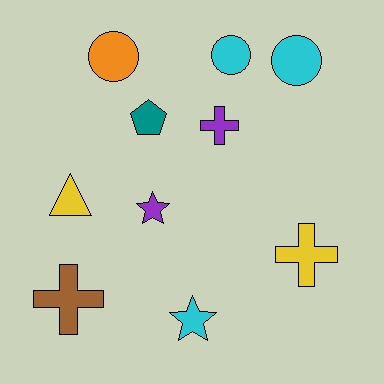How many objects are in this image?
There are 10 objects.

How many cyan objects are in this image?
There are 3 cyan objects.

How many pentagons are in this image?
There is 1 pentagon.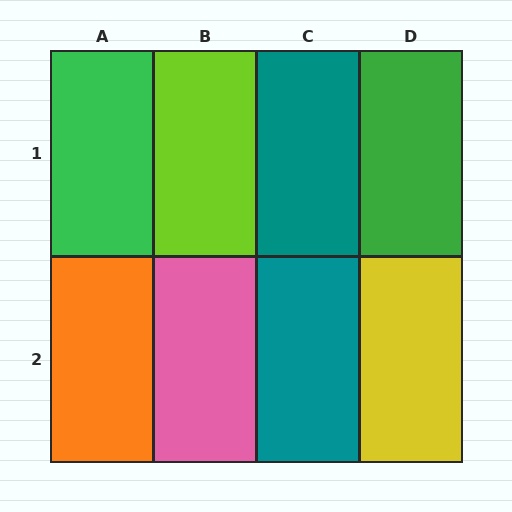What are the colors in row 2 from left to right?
Orange, pink, teal, yellow.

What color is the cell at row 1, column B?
Lime.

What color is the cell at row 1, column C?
Teal.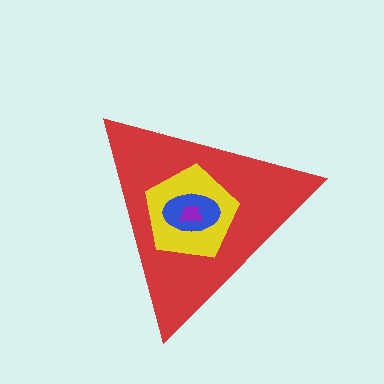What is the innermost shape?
The purple trapezoid.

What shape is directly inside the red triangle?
The yellow pentagon.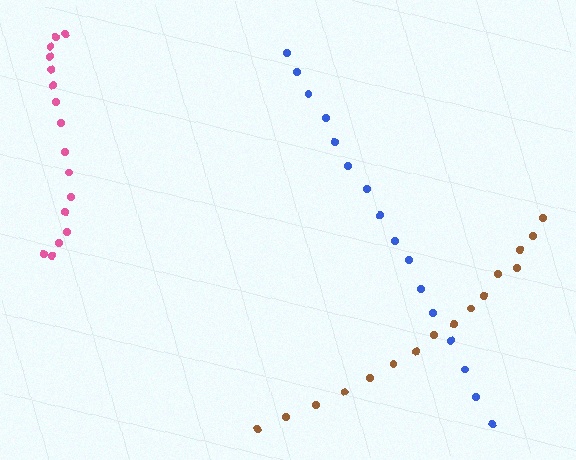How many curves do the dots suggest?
There are 3 distinct paths.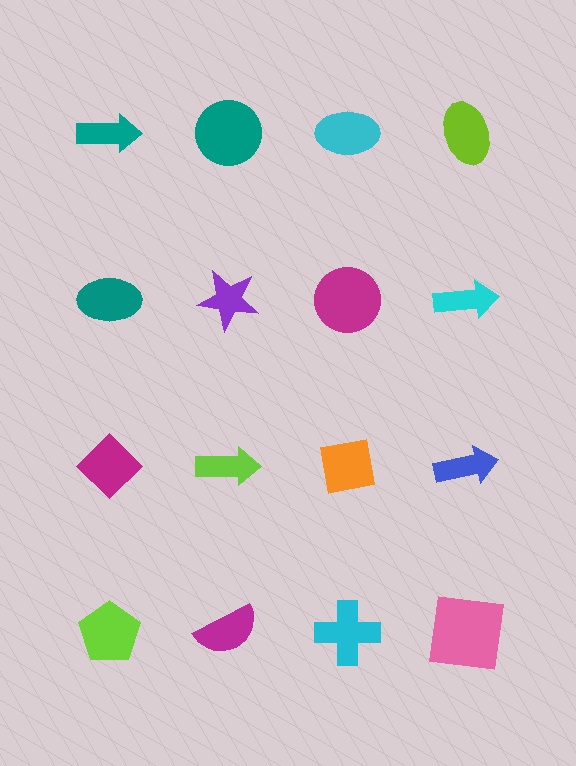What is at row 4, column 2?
A magenta semicircle.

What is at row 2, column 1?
A teal ellipse.